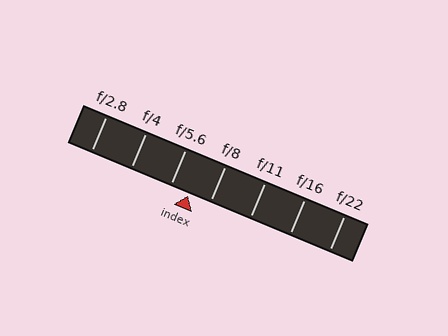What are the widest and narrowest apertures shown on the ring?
The widest aperture shown is f/2.8 and the narrowest is f/22.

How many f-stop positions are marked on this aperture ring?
There are 7 f-stop positions marked.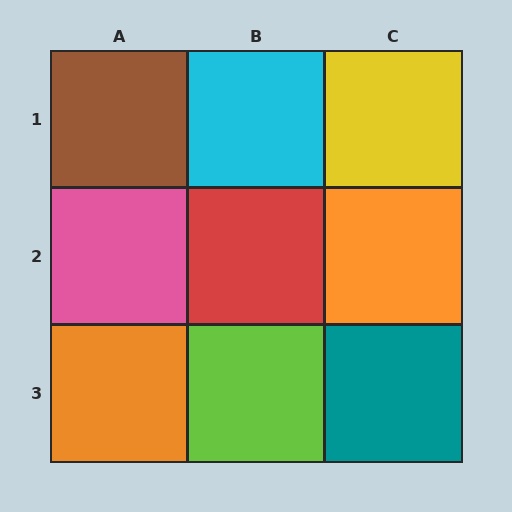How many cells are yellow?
1 cell is yellow.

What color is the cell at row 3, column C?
Teal.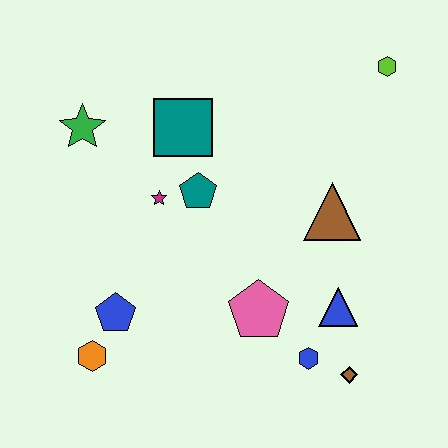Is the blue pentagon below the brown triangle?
Yes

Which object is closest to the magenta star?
The teal pentagon is closest to the magenta star.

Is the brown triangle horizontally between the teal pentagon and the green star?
No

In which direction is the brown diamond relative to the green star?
The brown diamond is to the right of the green star.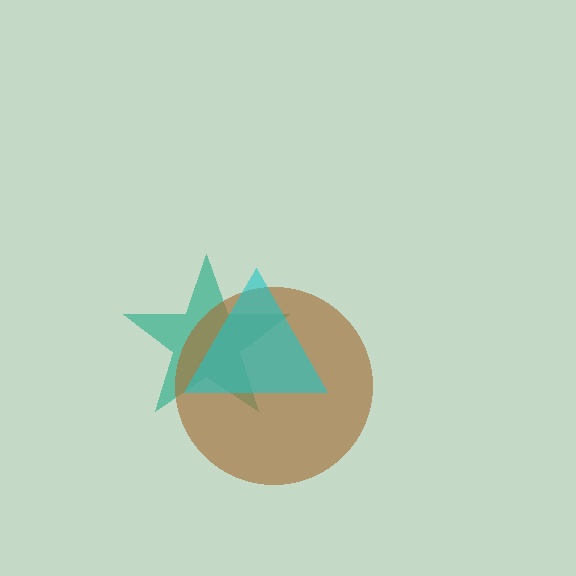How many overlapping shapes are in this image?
There are 3 overlapping shapes in the image.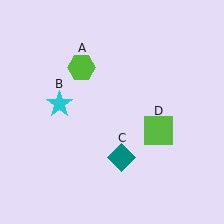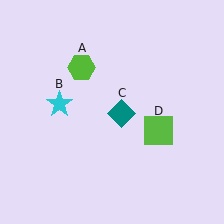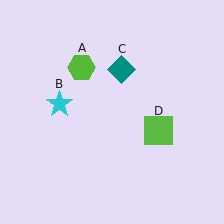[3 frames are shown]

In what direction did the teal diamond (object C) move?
The teal diamond (object C) moved up.